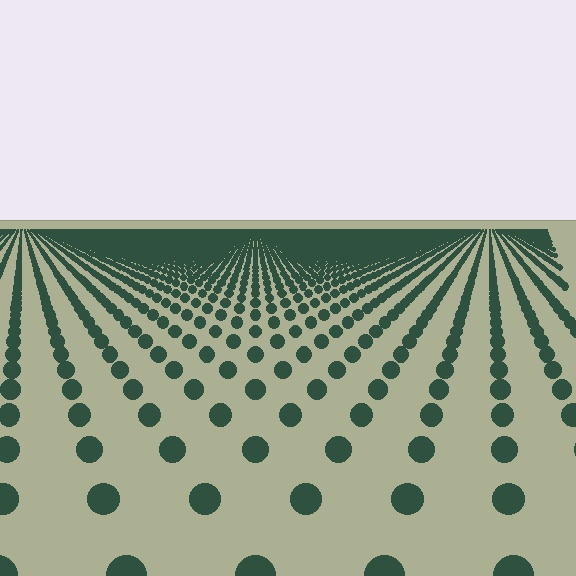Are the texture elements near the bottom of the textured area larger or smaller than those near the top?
Larger. Near the bottom, elements are closer to the viewer and appear at a bigger on-screen size.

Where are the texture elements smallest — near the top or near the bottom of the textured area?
Near the top.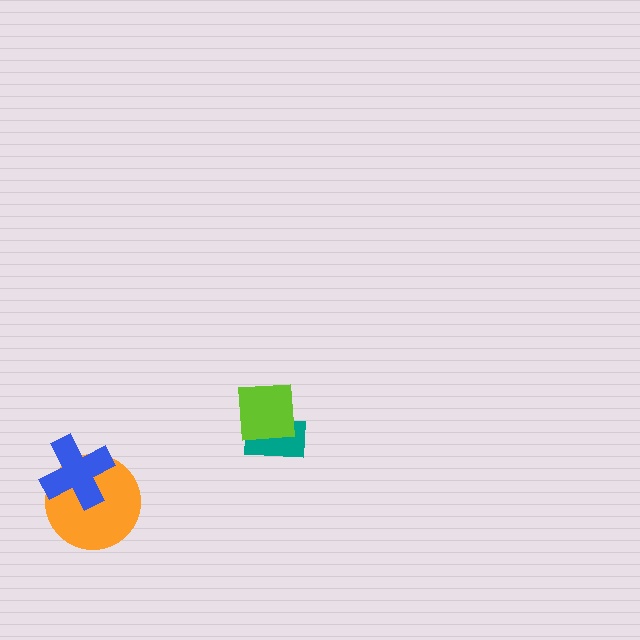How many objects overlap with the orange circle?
1 object overlaps with the orange circle.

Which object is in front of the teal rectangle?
The lime square is in front of the teal rectangle.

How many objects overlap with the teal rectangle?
1 object overlaps with the teal rectangle.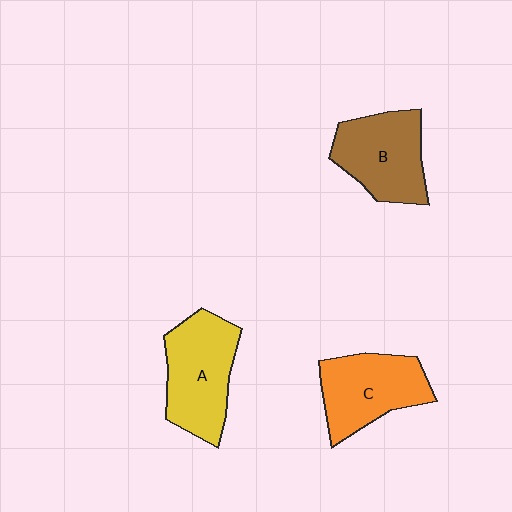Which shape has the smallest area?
Shape B (brown).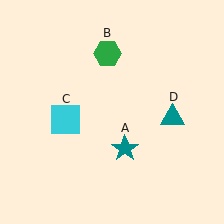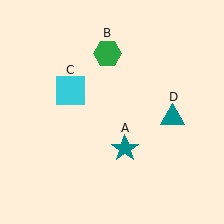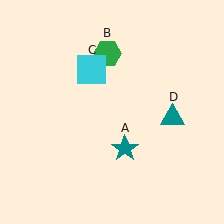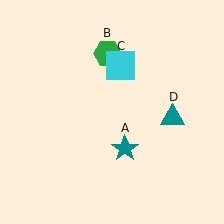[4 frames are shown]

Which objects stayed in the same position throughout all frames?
Teal star (object A) and green hexagon (object B) and teal triangle (object D) remained stationary.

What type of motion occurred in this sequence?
The cyan square (object C) rotated clockwise around the center of the scene.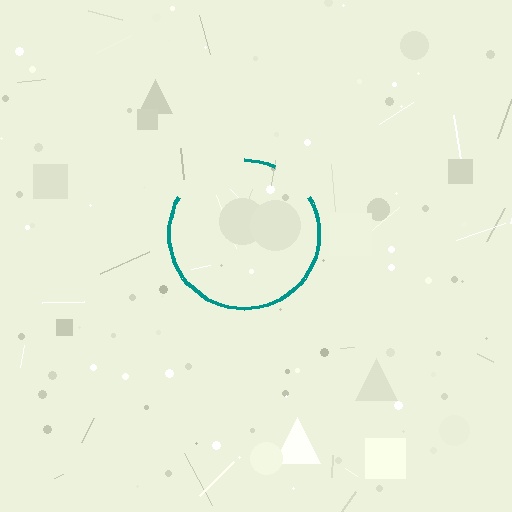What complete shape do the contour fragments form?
The contour fragments form a circle.